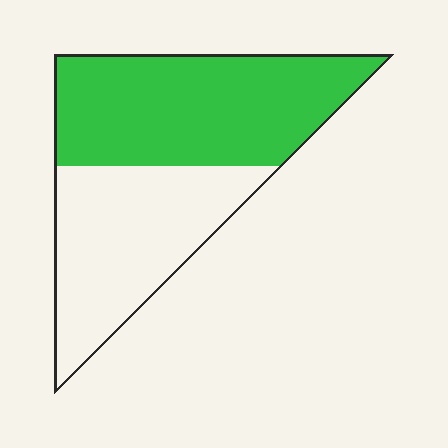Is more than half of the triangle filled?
Yes.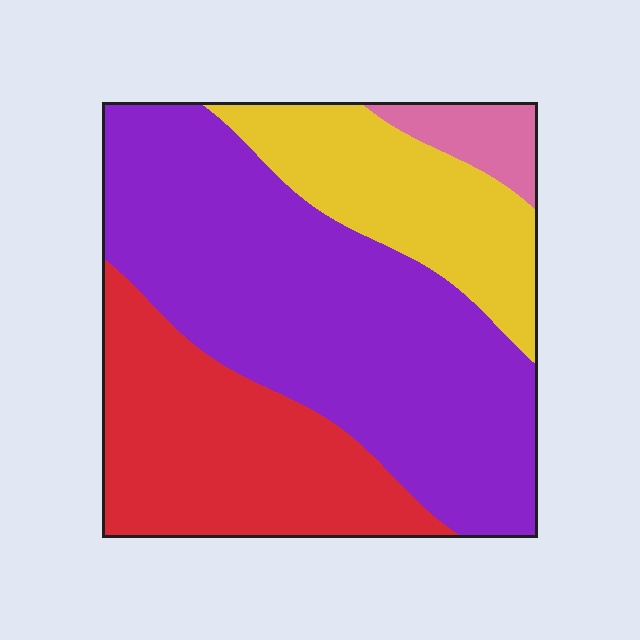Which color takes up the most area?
Purple, at roughly 50%.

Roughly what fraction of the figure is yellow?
Yellow takes up less than a quarter of the figure.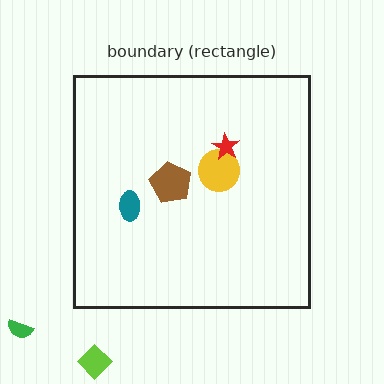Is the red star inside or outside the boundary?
Inside.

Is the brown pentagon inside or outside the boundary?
Inside.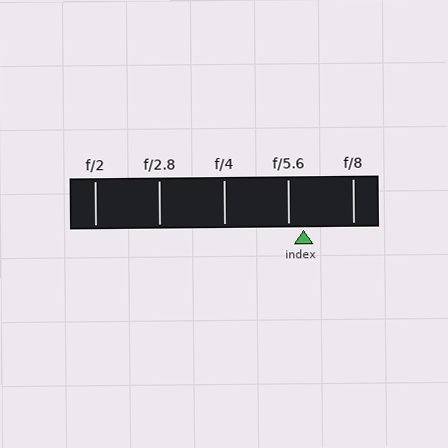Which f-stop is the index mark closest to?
The index mark is closest to f/5.6.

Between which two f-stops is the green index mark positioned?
The index mark is between f/5.6 and f/8.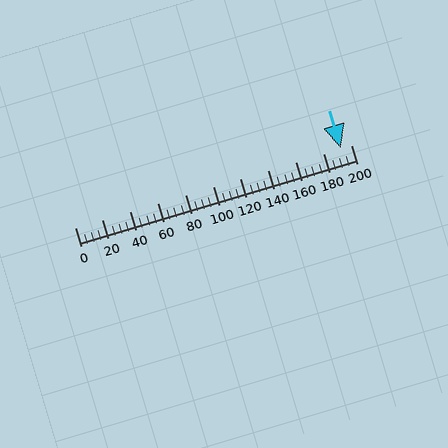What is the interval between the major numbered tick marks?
The major tick marks are spaced 20 units apart.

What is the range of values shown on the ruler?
The ruler shows values from 0 to 200.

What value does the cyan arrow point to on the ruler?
The cyan arrow points to approximately 193.